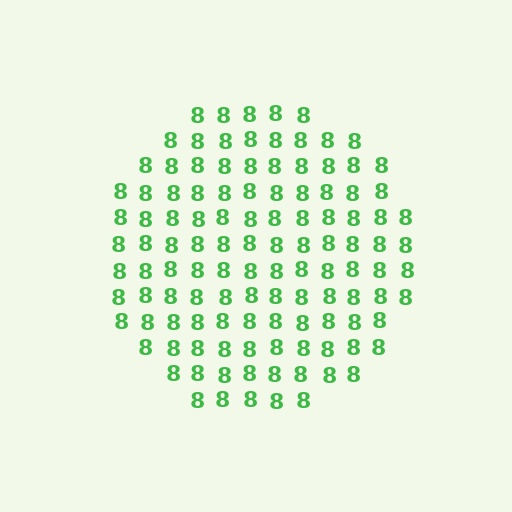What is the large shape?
The large shape is a circle.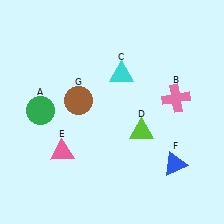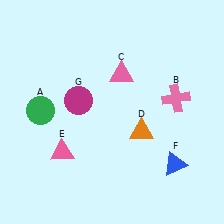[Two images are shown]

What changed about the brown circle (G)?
In Image 1, G is brown. In Image 2, it changed to magenta.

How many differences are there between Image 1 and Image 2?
There are 3 differences between the two images.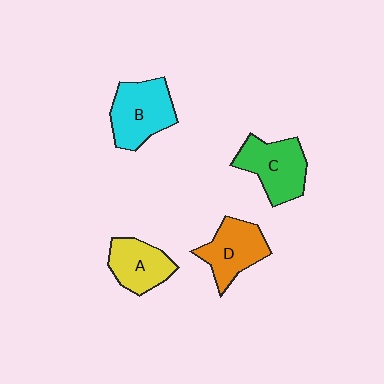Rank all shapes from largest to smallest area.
From largest to smallest: B (cyan), C (green), D (orange), A (yellow).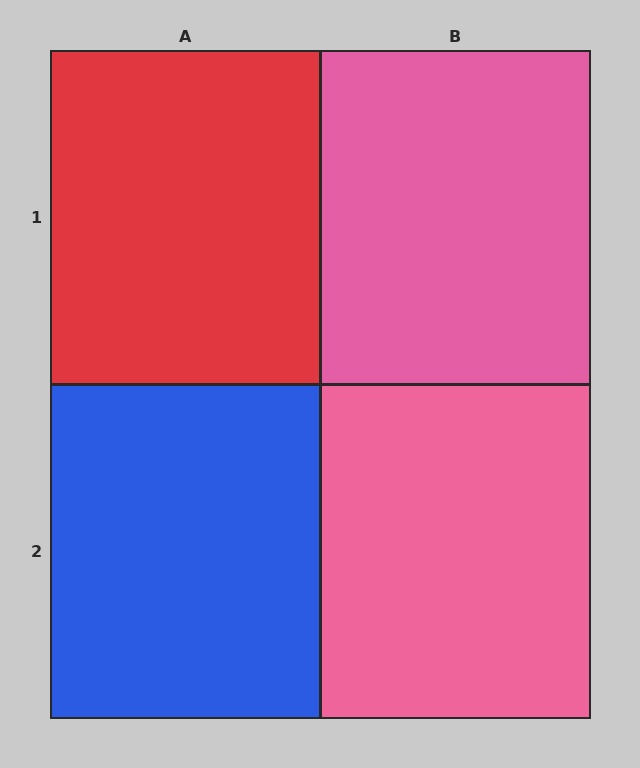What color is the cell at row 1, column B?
Pink.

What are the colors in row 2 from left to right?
Blue, pink.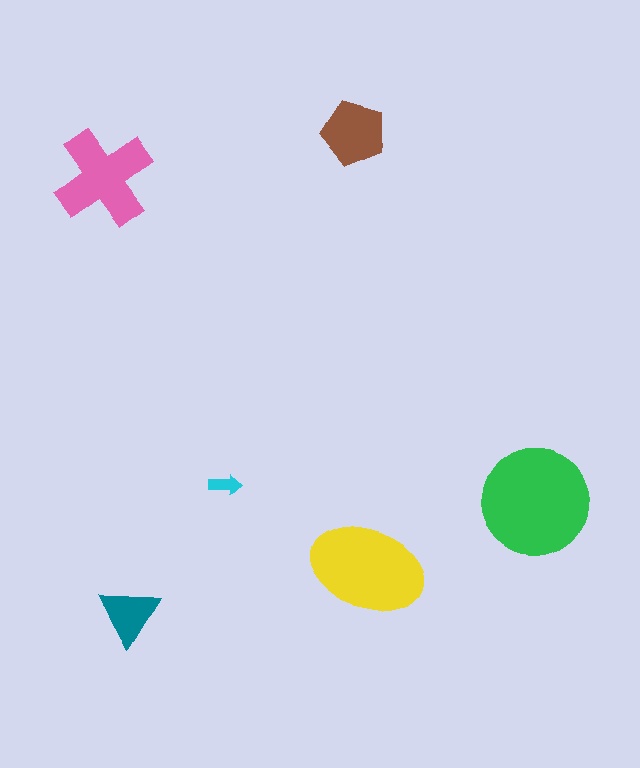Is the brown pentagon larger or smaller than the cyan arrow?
Larger.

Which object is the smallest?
The cyan arrow.